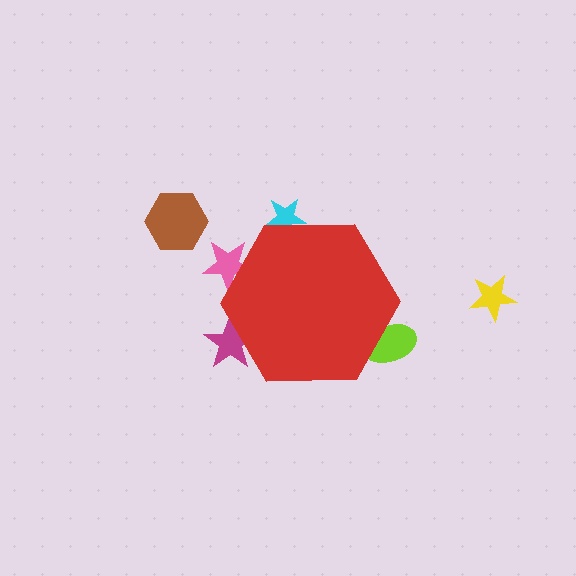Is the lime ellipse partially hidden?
Yes, the lime ellipse is partially hidden behind the red hexagon.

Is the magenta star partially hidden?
Yes, the magenta star is partially hidden behind the red hexagon.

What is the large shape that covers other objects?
A red hexagon.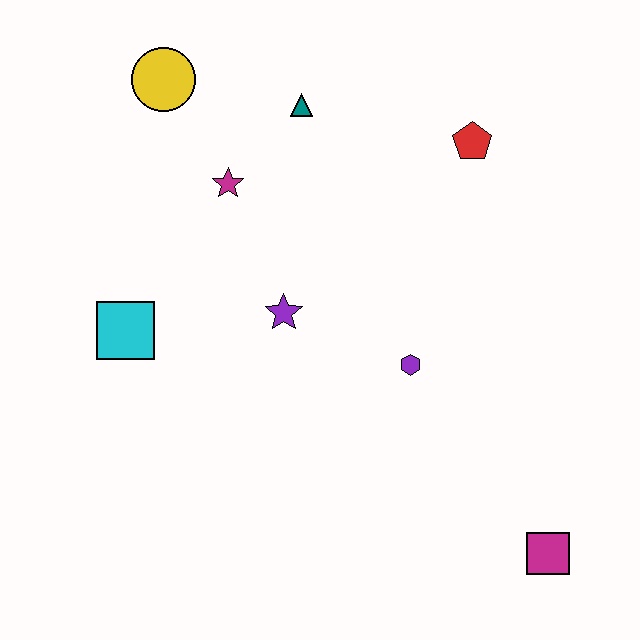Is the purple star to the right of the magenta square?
No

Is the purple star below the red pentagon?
Yes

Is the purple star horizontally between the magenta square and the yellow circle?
Yes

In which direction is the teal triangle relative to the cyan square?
The teal triangle is above the cyan square.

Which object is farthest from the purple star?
The magenta square is farthest from the purple star.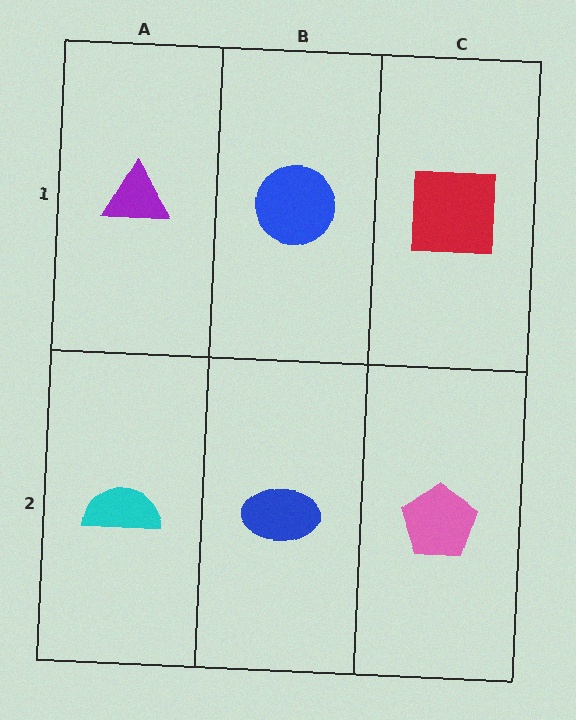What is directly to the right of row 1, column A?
A blue circle.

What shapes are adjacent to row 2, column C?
A red square (row 1, column C), a blue ellipse (row 2, column B).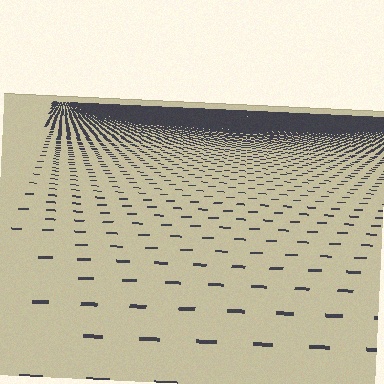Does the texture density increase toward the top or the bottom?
Density increases toward the top.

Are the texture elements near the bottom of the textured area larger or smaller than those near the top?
Larger. Near the bottom, elements are closer to the viewer and appear at a bigger on-screen size.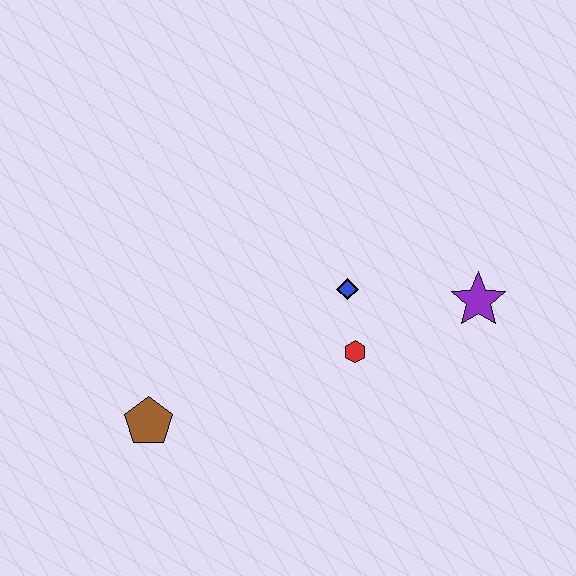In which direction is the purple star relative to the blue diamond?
The purple star is to the right of the blue diamond.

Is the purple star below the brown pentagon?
No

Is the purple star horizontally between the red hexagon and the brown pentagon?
No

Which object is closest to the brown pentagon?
The red hexagon is closest to the brown pentagon.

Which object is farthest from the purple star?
The brown pentagon is farthest from the purple star.